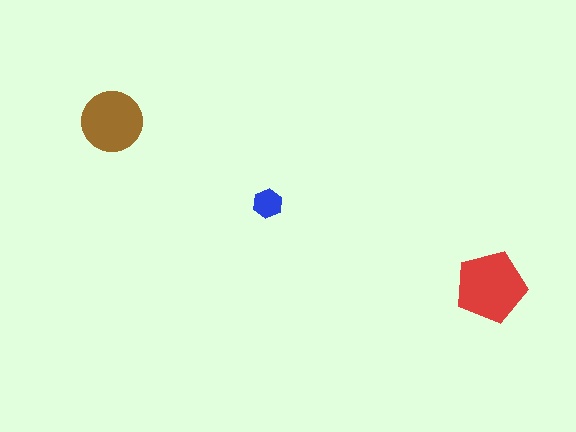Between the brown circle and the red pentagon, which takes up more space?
The red pentagon.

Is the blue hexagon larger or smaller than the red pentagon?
Smaller.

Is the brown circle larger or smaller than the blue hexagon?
Larger.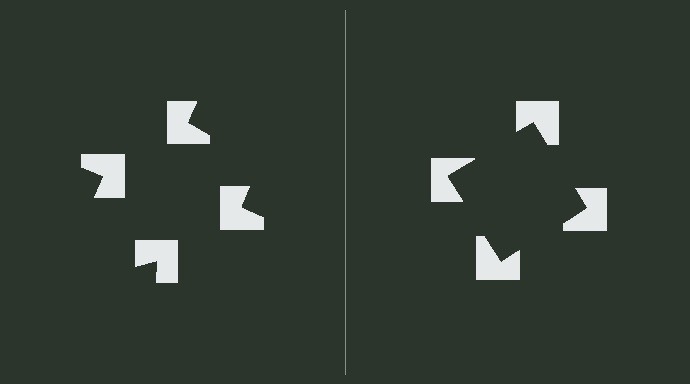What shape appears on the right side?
An illusory square.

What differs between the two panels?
The notched squares are positioned identically on both sides; only the wedge orientations differ. On the right they align to a square; on the left they are misaligned.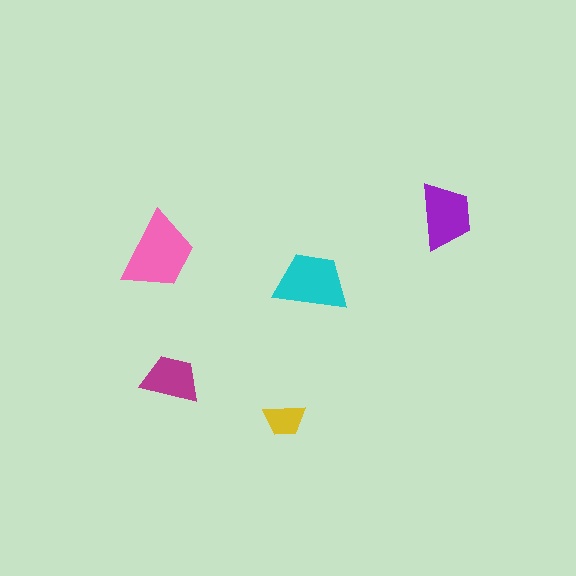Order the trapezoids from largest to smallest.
the pink one, the cyan one, the purple one, the magenta one, the yellow one.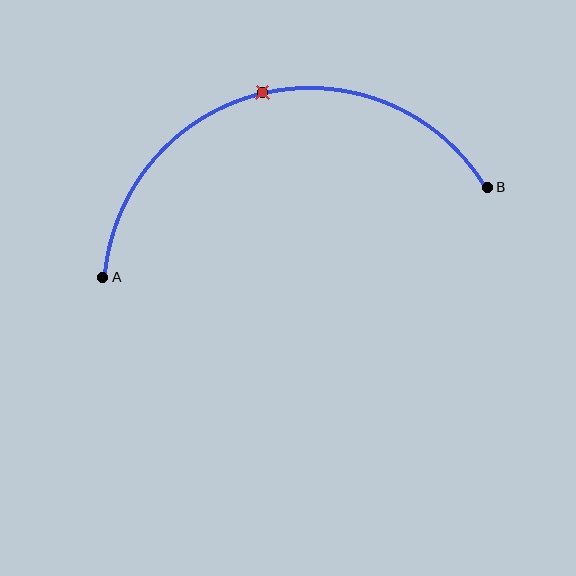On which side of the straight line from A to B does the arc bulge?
The arc bulges above the straight line connecting A and B.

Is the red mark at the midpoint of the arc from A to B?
Yes. The red mark lies on the arc at equal arc-length from both A and B — it is the arc midpoint.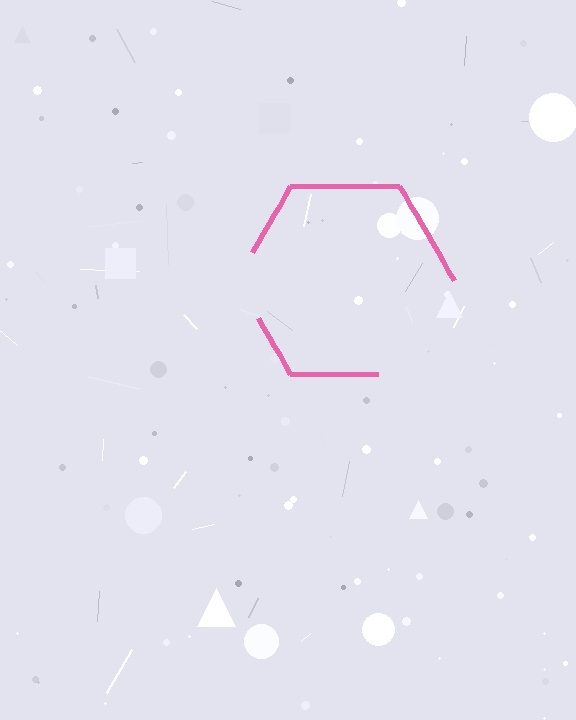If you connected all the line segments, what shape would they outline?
They would outline a hexagon.